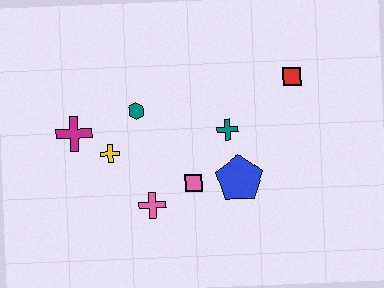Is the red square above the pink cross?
Yes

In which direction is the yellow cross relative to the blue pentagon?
The yellow cross is to the left of the blue pentagon.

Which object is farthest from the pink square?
The red square is farthest from the pink square.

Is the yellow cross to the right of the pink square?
No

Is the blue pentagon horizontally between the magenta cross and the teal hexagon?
No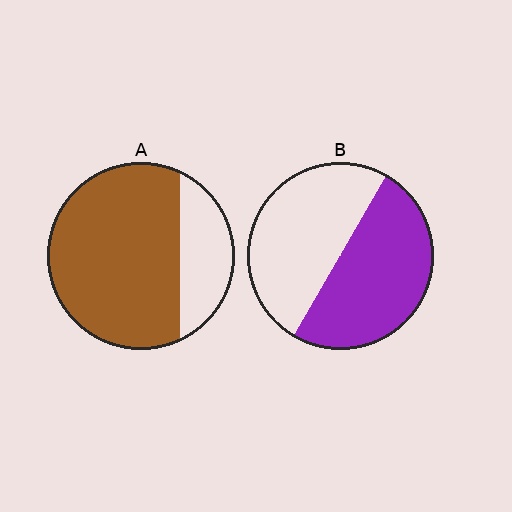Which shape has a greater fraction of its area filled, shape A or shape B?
Shape A.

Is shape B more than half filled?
Roughly half.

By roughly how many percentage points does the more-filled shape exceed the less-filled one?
By roughly 25 percentage points (A over B).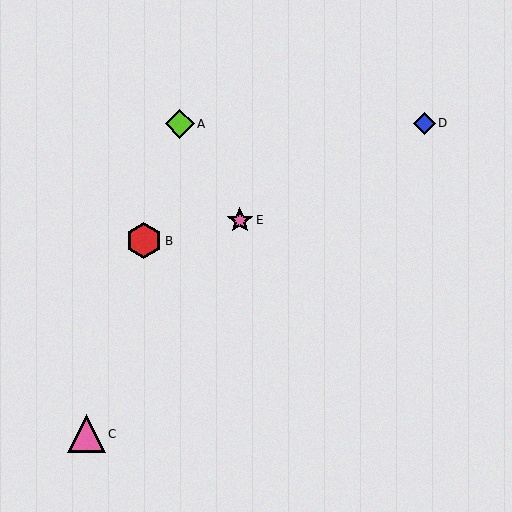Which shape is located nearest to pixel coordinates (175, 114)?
The lime diamond (labeled A) at (180, 124) is nearest to that location.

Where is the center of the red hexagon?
The center of the red hexagon is at (144, 240).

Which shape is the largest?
The pink triangle (labeled C) is the largest.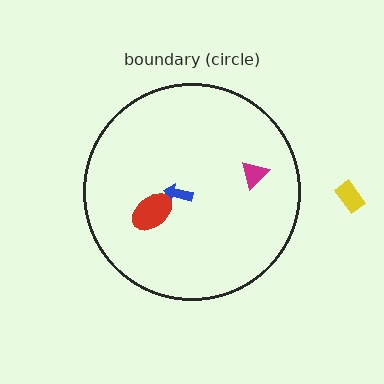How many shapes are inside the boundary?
3 inside, 1 outside.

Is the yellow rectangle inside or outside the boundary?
Outside.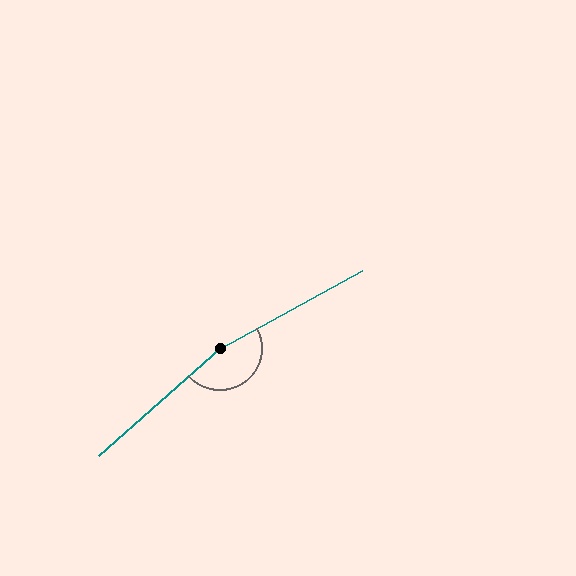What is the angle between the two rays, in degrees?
Approximately 167 degrees.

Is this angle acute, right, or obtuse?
It is obtuse.